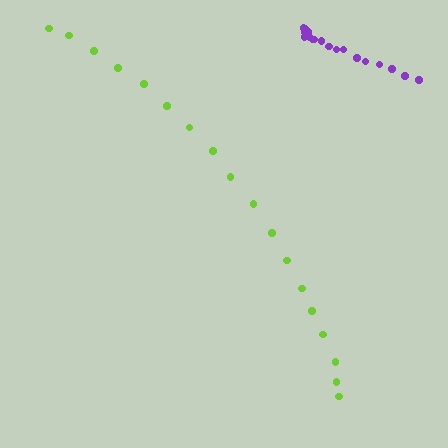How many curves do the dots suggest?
There are 2 distinct paths.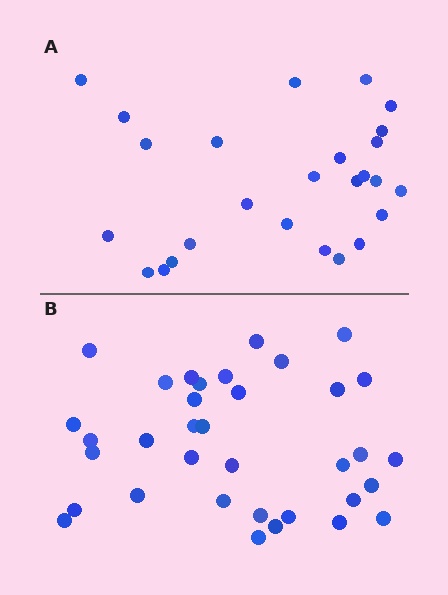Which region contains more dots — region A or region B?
Region B (the bottom region) has more dots.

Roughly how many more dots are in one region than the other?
Region B has roughly 8 or so more dots than region A.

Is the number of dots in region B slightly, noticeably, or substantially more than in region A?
Region B has noticeably more, but not dramatically so. The ratio is roughly 1.3 to 1.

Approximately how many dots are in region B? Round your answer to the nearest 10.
About 40 dots. (The exact count is 35, which rounds to 40.)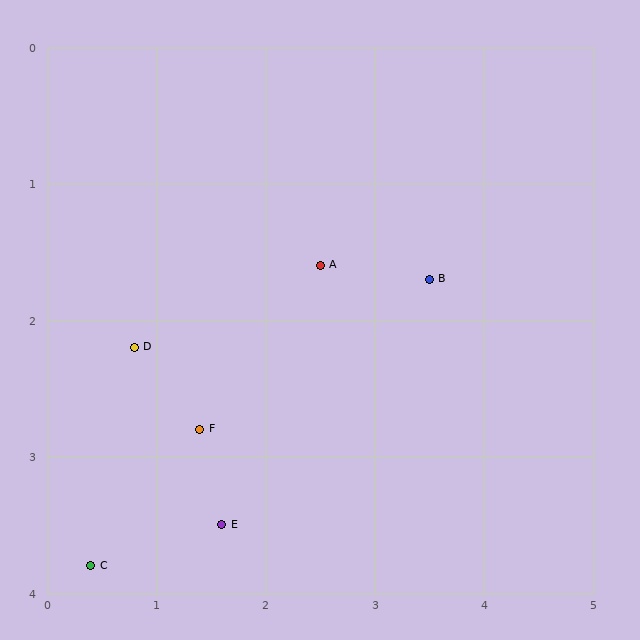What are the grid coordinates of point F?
Point F is at approximately (1.4, 2.8).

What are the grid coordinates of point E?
Point E is at approximately (1.6, 3.5).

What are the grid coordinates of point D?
Point D is at approximately (0.8, 2.2).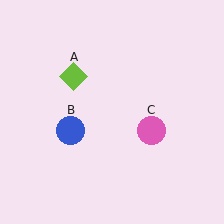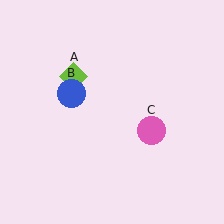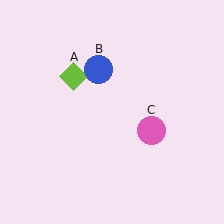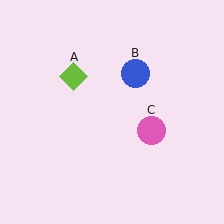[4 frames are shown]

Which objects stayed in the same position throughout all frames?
Lime diamond (object A) and pink circle (object C) remained stationary.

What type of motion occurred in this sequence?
The blue circle (object B) rotated clockwise around the center of the scene.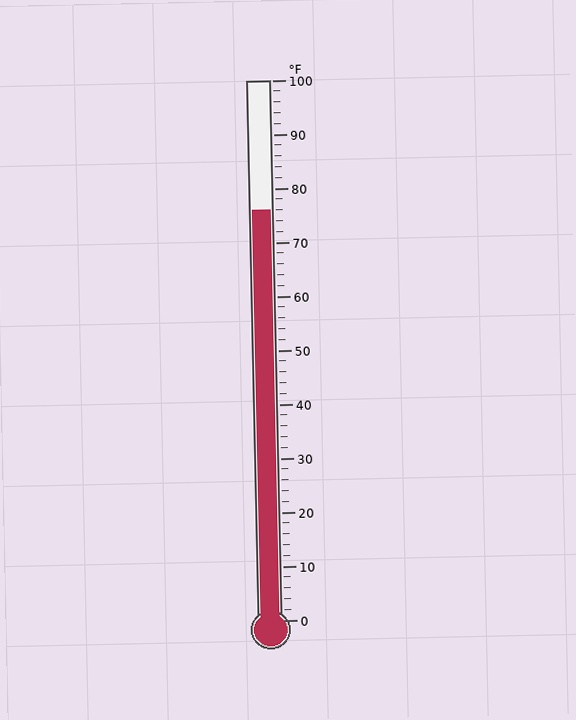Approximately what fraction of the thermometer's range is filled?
The thermometer is filled to approximately 75% of its range.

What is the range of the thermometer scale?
The thermometer scale ranges from 0°F to 100°F.